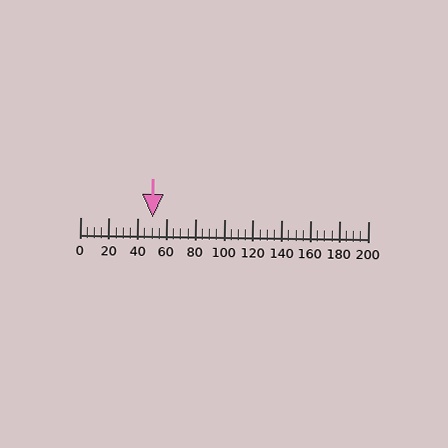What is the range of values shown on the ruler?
The ruler shows values from 0 to 200.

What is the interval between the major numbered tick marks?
The major tick marks are spaced 20 units apart.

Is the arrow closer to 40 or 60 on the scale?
The arrow is closer to 60.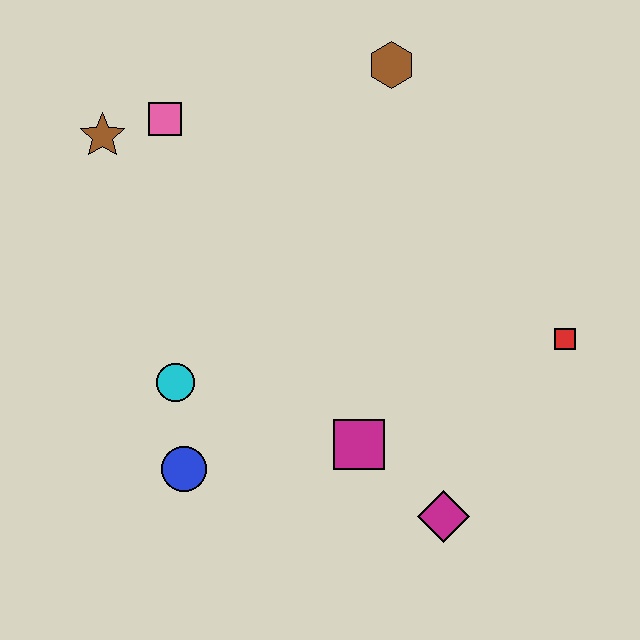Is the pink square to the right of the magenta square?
No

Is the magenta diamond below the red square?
Yes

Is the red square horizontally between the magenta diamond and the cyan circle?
No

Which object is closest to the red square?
The magenta diamond is closest to the red square.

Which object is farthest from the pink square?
The magenta diamond is farthest from the pink square.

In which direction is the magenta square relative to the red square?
The magenta square is to the left of the red square.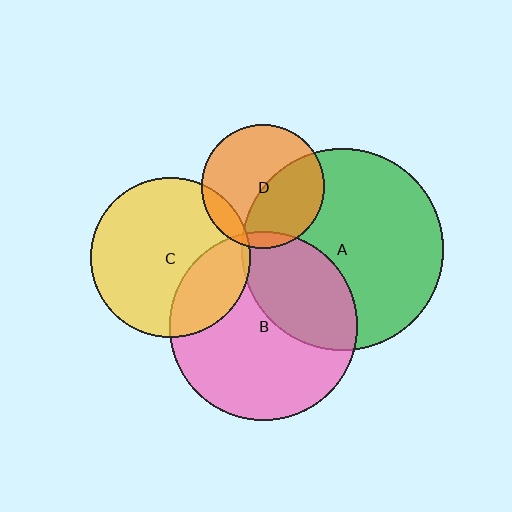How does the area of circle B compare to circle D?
Approximately 2.3 times.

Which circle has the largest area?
Circle A (green).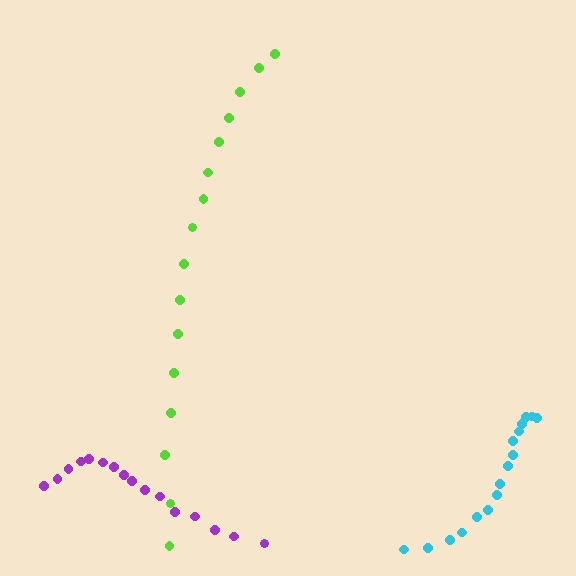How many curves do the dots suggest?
There are 3 distinct paths.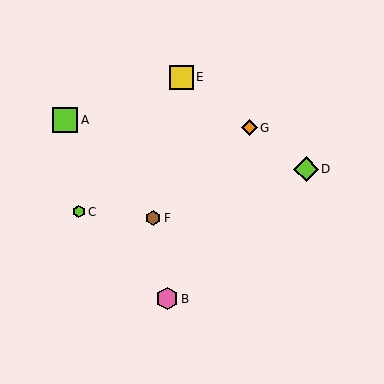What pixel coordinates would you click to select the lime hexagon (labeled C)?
Click at (79, 212) to select the lime hexagon C.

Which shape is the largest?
The lime square (labeled A) is the largest.